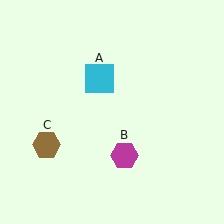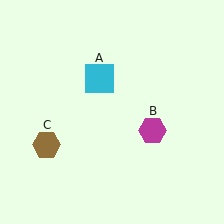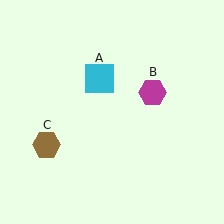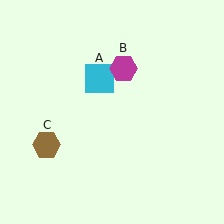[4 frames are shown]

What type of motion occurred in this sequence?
The magenta hexagon (object B) rotated counterclockwise around the center of the scene.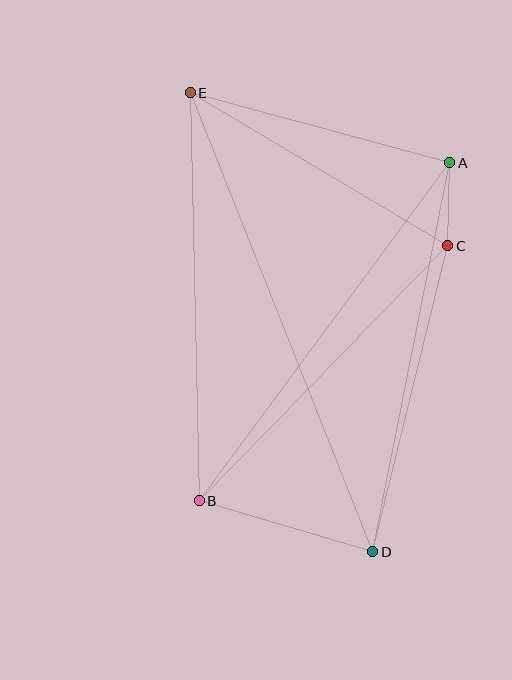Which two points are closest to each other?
Points A and C are closest to each other.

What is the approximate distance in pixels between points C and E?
The distance between C and E is approximately 299 pixels.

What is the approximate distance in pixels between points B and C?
The distance between B and C is approximately 356 pixels.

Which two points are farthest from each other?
Points D and E are farthest from each other.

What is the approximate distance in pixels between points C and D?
The distance between C and D is approximately 315 pixels.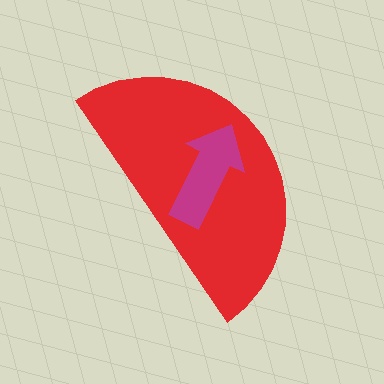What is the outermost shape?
The red semicircle.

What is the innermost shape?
The magenta arrow.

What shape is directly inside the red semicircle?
The magenta arrow.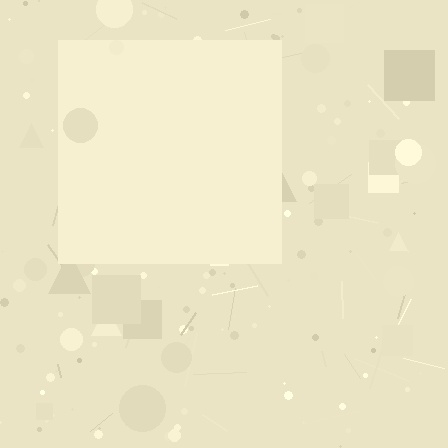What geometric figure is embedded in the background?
A square is embedded in the background.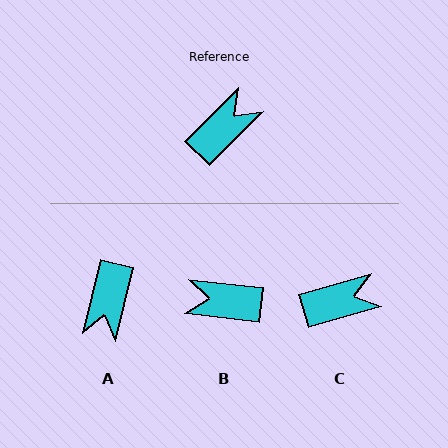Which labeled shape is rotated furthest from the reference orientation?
A, about 150 degrees away.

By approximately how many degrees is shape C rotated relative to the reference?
Approximately 30 degrees clockwise.